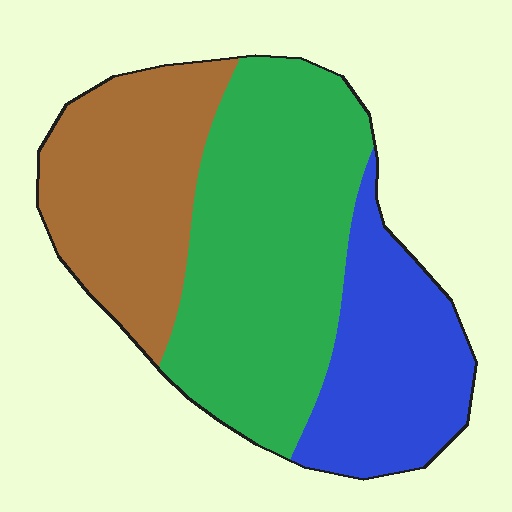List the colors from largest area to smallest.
From largest to smallest: green, brown, blue.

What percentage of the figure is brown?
Brown takes up between a quarter and a half of the figure.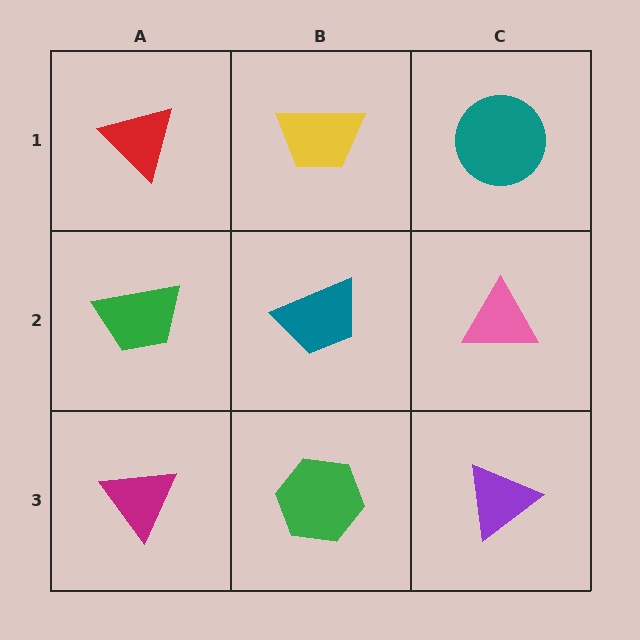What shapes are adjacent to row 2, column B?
A yellow trapezoid (row 1, column B), a green hexagon (row 3, column B), a green trapezoid (row 2, column A), a pink triangle (row 2, column C).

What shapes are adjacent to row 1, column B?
A teal trapezoid (row 2, column B), a red triangle (row 1, column A), a teal circle (row 1, column C).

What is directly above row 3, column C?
A pink triangle.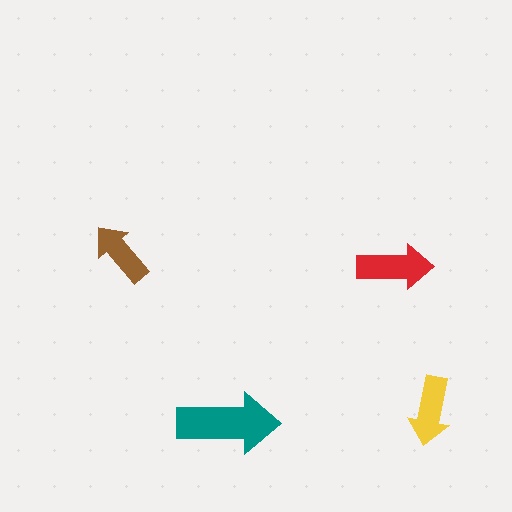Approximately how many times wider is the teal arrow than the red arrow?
About 1.5 times wider.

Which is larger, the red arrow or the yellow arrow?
The red one.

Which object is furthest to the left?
The brown arrow is leftmost.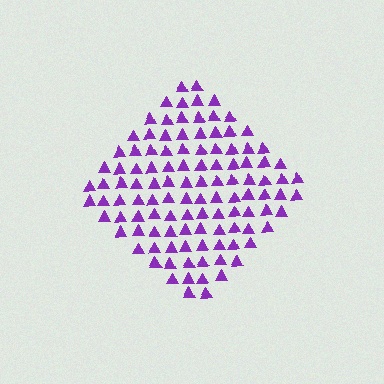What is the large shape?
The large shape is a diamond.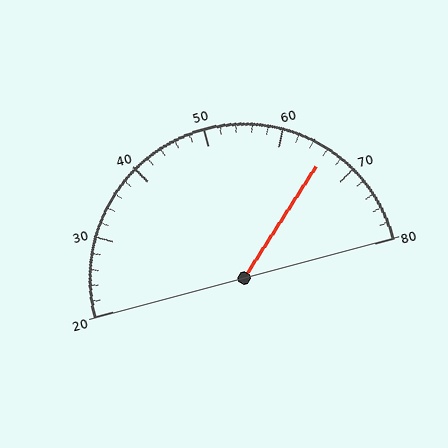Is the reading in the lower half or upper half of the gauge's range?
The reading is in the upper half of the range (20 to 80).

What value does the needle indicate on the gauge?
The needle indicates approximately 66.